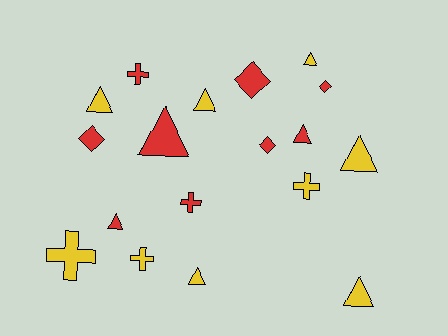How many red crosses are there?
There are 2 red crosses.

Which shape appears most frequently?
Triangle, with 9 objects.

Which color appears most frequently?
Red, with 9 objects.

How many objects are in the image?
There are 18 objects.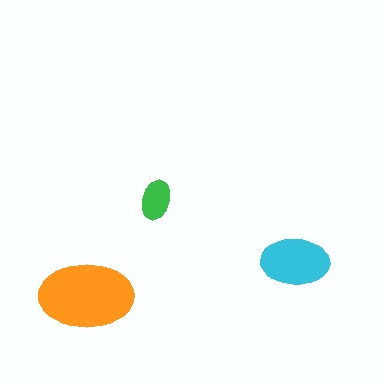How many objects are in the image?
There are 3 objects in the image.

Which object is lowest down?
The orange ellipse is bottommost.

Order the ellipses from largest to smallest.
the orange one, the cyan one, the green one.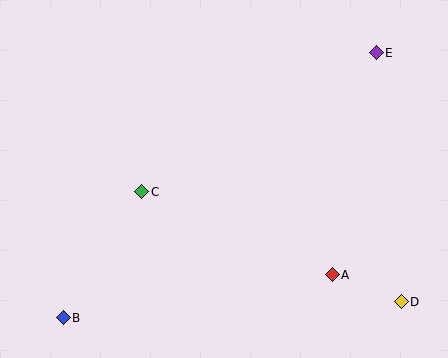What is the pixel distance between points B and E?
The distance between B and E is 410 pixels.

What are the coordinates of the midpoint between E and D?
The midpoint between E and D is at (389, 177).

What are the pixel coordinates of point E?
Point E is at (376, 53).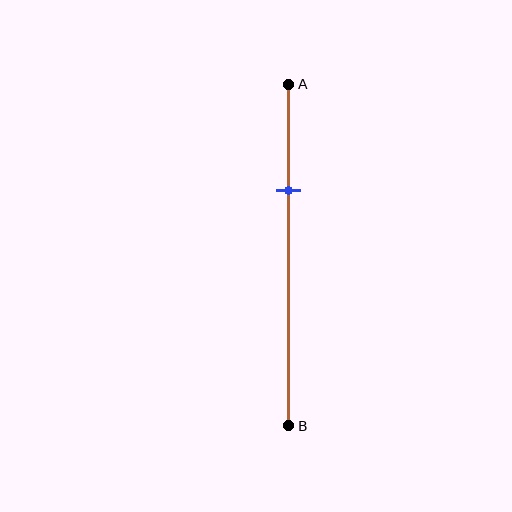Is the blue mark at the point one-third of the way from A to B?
Yes, the mark is approximately at the one-third point.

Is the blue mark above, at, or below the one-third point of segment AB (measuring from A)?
The blue mark is approximately at the one-third point of segment AB.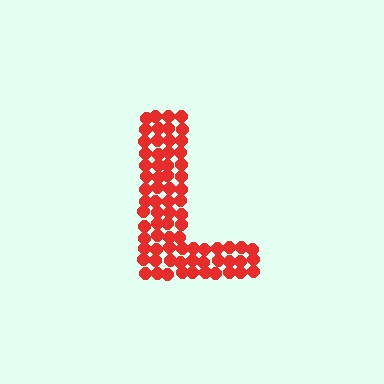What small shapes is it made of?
It is made of small circles.